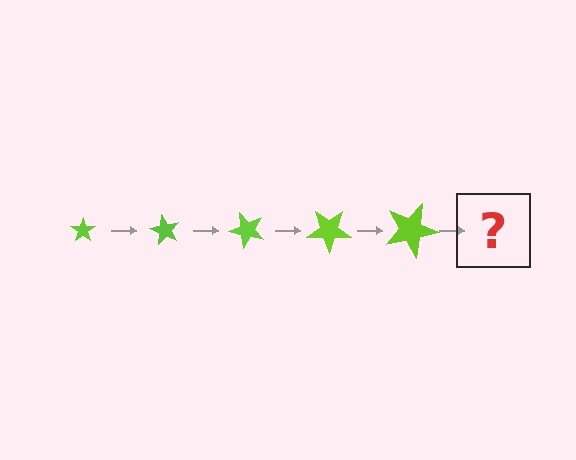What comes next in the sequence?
The next element should be a star, larger than the previous one and rotated 300 degrees from the start.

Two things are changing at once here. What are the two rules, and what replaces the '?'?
The two rules are that the star grows larger each step and it rotates 60 degrees each step. The '?' should be a star, larger than the previous one and rotated 300 degrees from the start.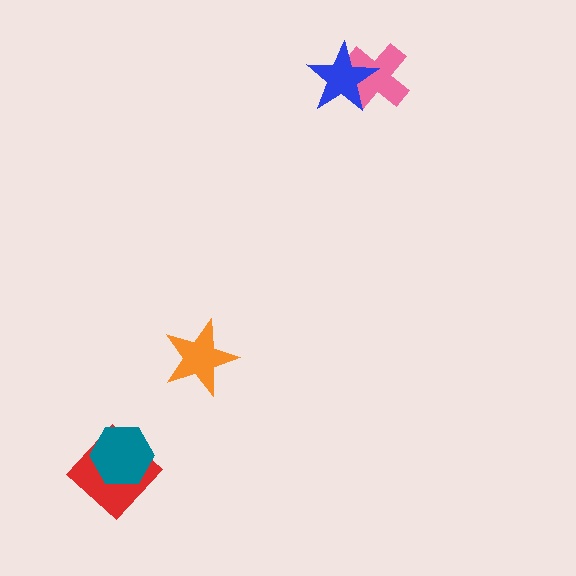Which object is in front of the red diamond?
The teal hexagon is in front of the red diamond.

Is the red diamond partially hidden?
Yes, it is partially covered by another shape.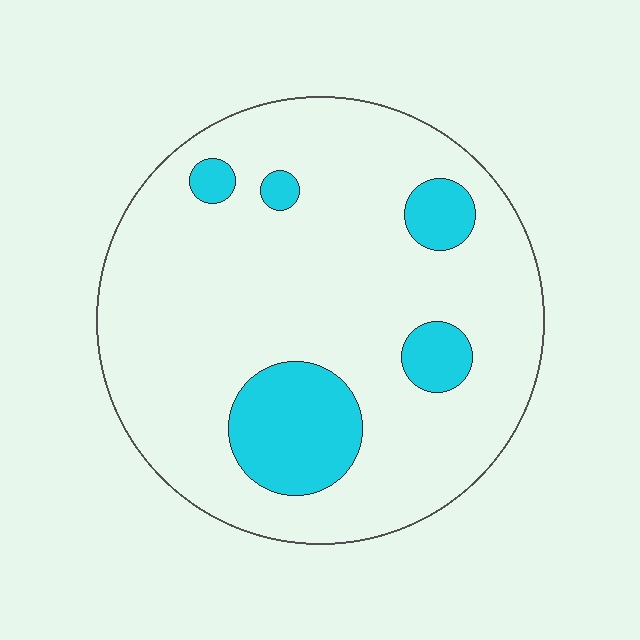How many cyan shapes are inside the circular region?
5.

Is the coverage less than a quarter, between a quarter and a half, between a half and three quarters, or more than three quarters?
Less than a quarter.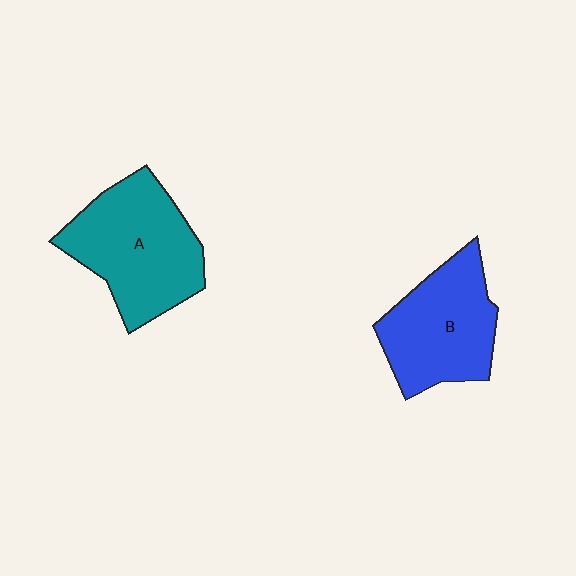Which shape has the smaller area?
Shape B (blue).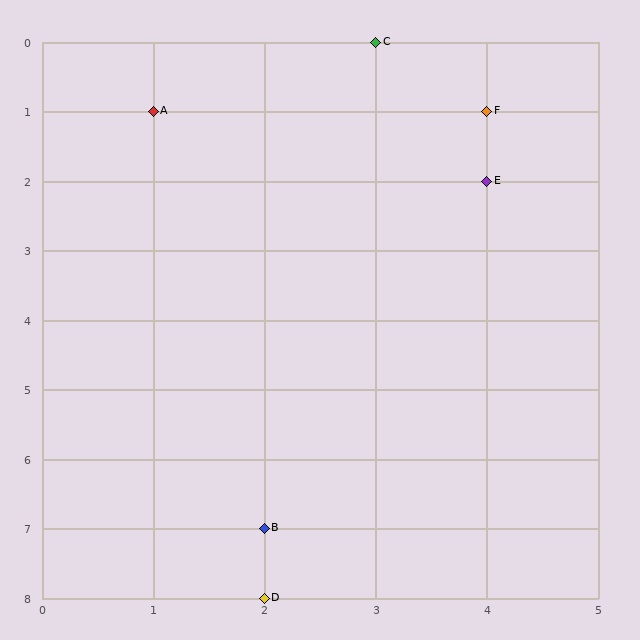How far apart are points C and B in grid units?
Points C and B are 1 column and 7 rows apart (about 7.1 grid units diagonally).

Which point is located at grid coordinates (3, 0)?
Point C is at (3, 0).